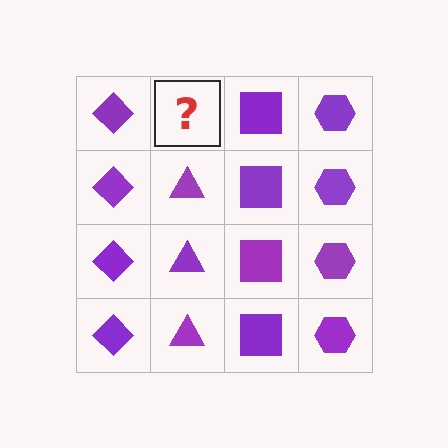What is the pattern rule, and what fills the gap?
The rule is that each column has a consistent shape. The gap should be filled with a purple triangle.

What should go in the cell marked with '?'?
The missing cell should contain a purple triangle.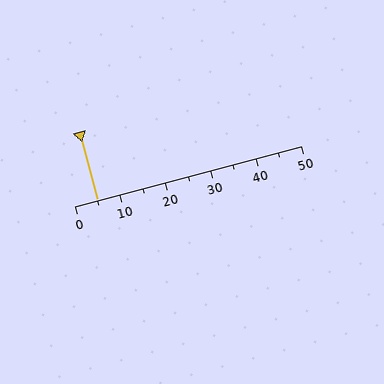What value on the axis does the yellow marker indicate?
The marker indicates approximately 5.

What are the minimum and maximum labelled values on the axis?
The axis runs from 0 to 50.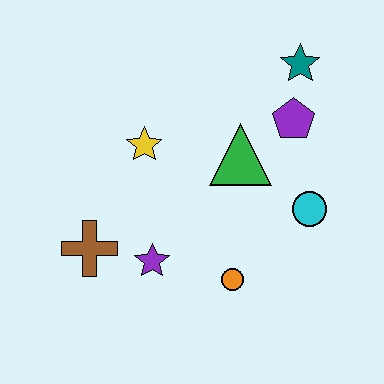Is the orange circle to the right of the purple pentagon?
No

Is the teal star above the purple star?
Yes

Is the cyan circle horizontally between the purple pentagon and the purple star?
No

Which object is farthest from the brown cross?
The teal star is farthest from the brown cross.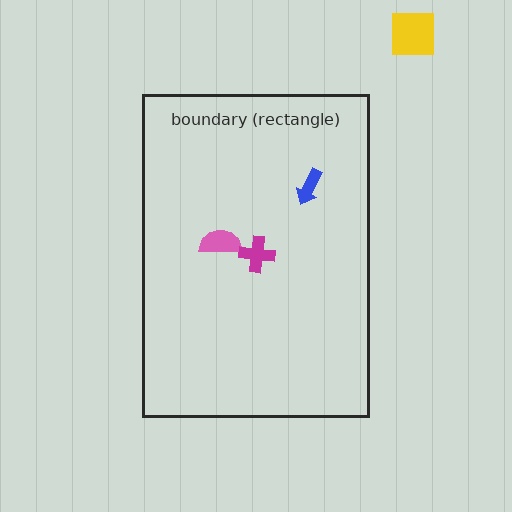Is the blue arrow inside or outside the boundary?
Inside.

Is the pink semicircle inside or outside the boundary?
Inside.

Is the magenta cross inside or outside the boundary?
Inside.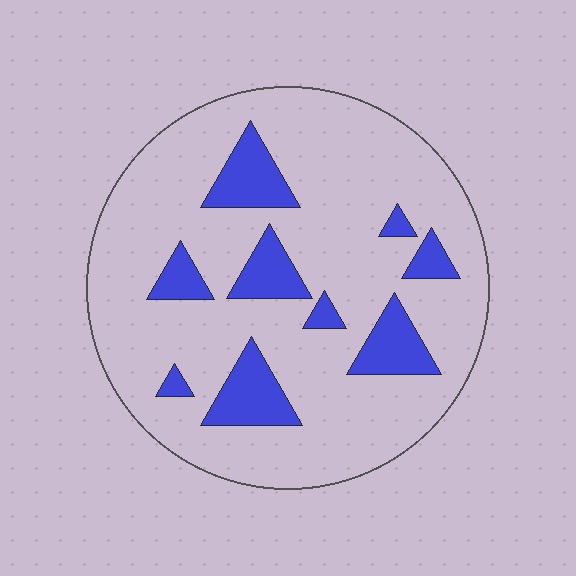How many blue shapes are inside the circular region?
9.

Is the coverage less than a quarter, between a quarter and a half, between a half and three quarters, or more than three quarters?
Less than a quarter.